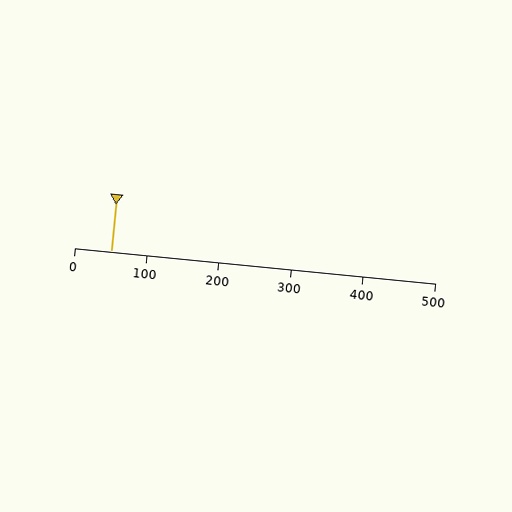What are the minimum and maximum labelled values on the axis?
The axis runs from 0 to 500.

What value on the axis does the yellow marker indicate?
The marker indicates approximately 50.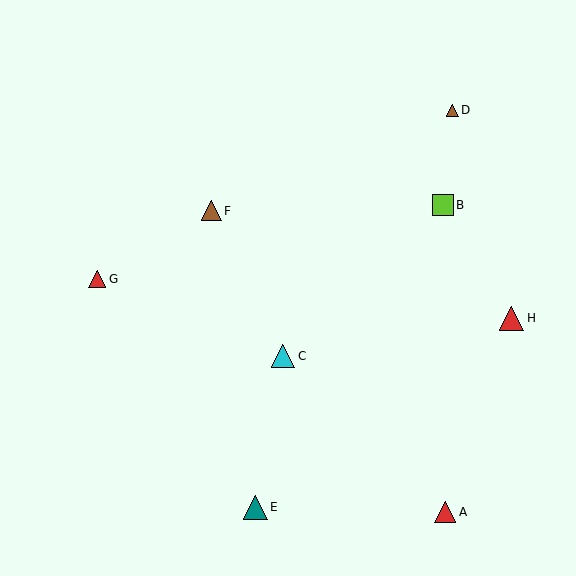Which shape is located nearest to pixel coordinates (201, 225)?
The brown triangle (labeled F) at (211, 211) is nearest to that location.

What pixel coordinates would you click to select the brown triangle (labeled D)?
Click at (452, 110) to select the brown triangle D.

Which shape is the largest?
The red triangle (labeled H) is the largest.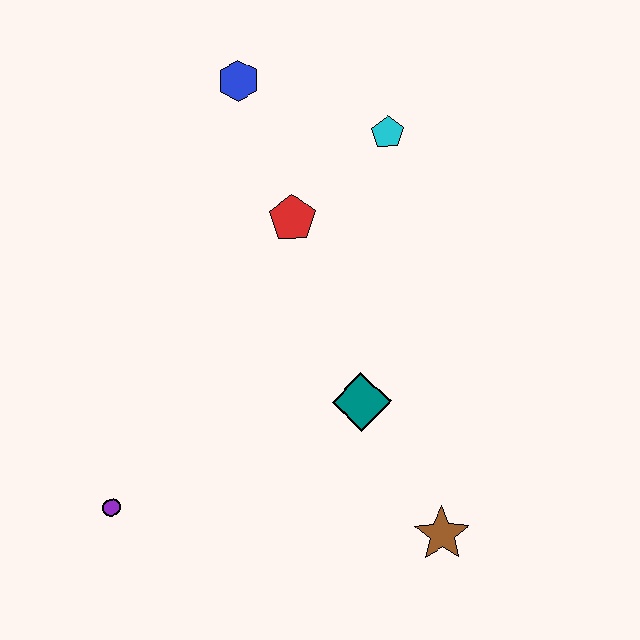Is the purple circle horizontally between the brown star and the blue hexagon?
No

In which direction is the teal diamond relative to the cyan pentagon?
The teal diamond is below the cyan pentagon.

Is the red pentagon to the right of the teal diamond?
No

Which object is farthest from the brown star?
The blue hexagon is farthest from the brown star.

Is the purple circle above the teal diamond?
No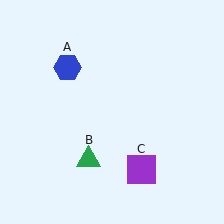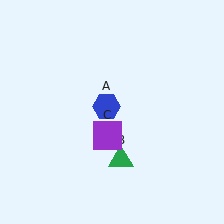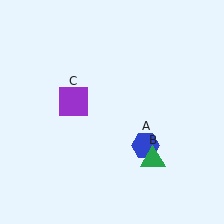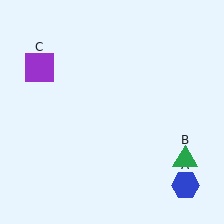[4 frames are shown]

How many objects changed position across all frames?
3 objects changed position: blue hexagon (object A), green triangle (object B), purple square (object C).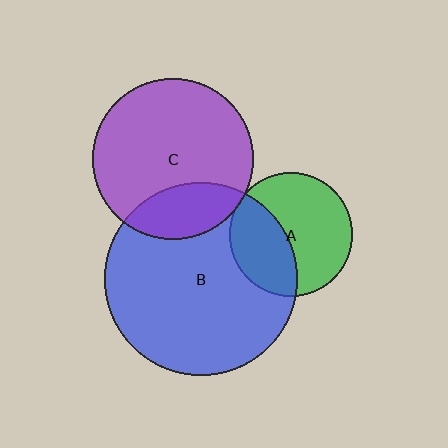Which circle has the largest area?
Circle B (blue).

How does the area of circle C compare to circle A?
Approximately 1.7 times.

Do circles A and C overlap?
Yes.